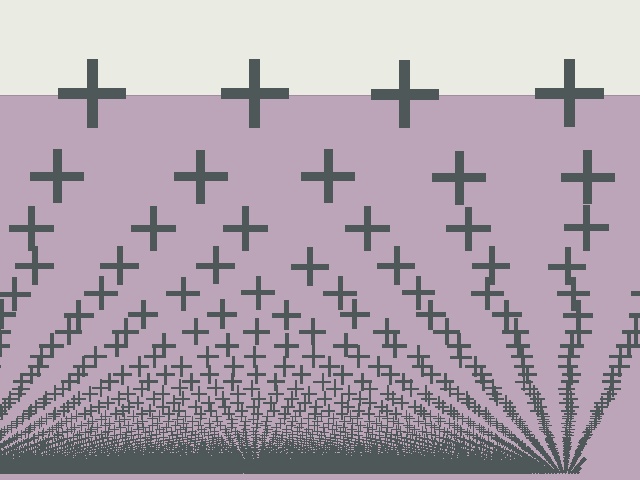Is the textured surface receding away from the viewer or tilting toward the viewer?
The surface appears to tilt toward the viewer. Texture elements get larger and sparser toward the top.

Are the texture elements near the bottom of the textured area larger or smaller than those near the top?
Smaller. The gradient is inverted — elements near the bottom are smaller and denser.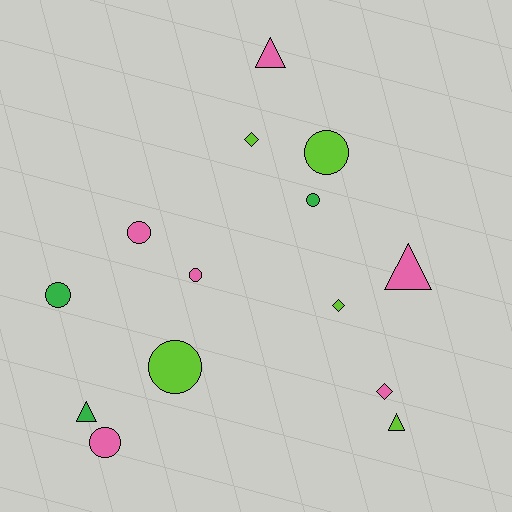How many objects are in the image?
There are 14 objects.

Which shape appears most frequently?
Circle, with 7 objects.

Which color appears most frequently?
Pink, with 6 objects.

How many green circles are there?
There are 2 green circles.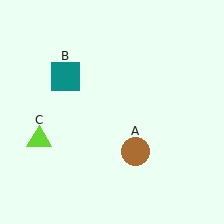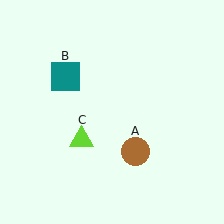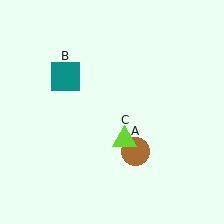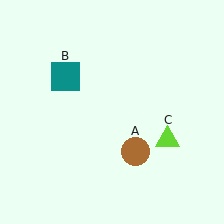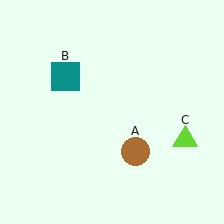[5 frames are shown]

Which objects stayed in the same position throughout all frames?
Brown circle (object A) and teal square (object B) remained stationary.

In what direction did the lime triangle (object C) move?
The lime triangle (object C) moved right.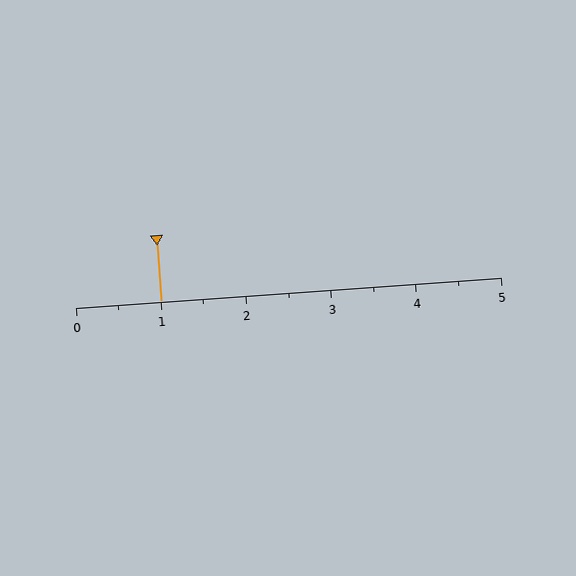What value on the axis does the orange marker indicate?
The marker indicates approximately 1.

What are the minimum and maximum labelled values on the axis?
The axis runs from 0 to 5.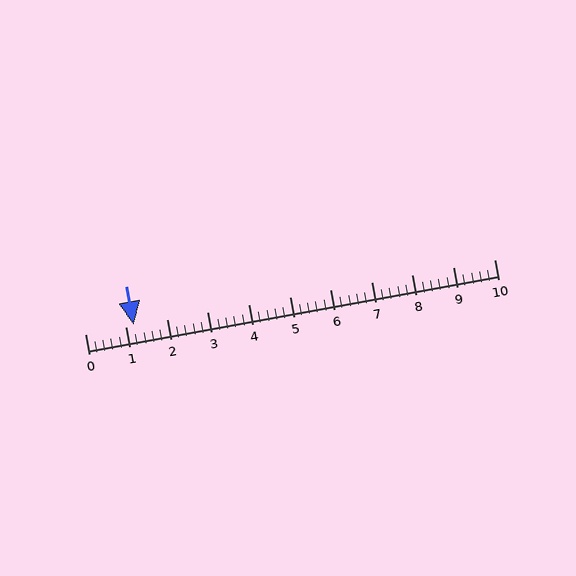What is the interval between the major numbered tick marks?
The major tick marks are spaced 1 units apart.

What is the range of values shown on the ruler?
The ruler shows values from 0 to 10.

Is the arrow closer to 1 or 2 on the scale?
The arrow is closer to 1.